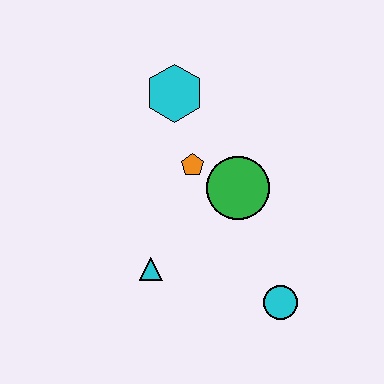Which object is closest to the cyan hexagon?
The orange pentagon is closest to the cyan hexagon.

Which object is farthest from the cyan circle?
The cyan hexagon is farthest from the cyan circle.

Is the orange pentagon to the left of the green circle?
Yes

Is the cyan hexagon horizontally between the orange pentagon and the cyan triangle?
Yes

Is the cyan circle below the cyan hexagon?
Yes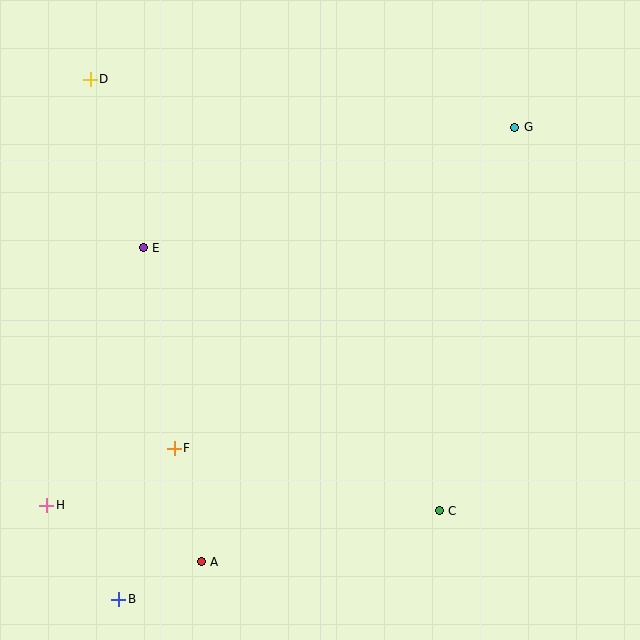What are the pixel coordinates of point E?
Point E is at (143, 248).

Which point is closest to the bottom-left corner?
Point B is closest to the bottom-left corner.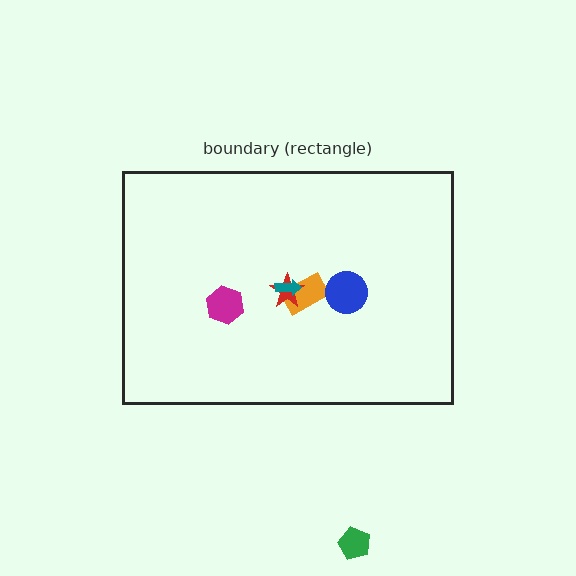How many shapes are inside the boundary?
5 inside, 1 outside.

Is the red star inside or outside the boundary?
Inside.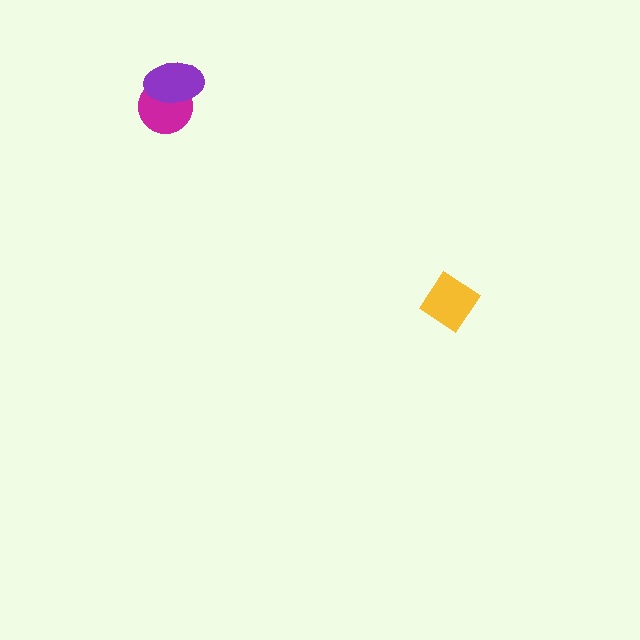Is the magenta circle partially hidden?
Yes, it is partially covered by another shape.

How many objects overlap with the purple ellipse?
1 object overlaps with the purple ellipse.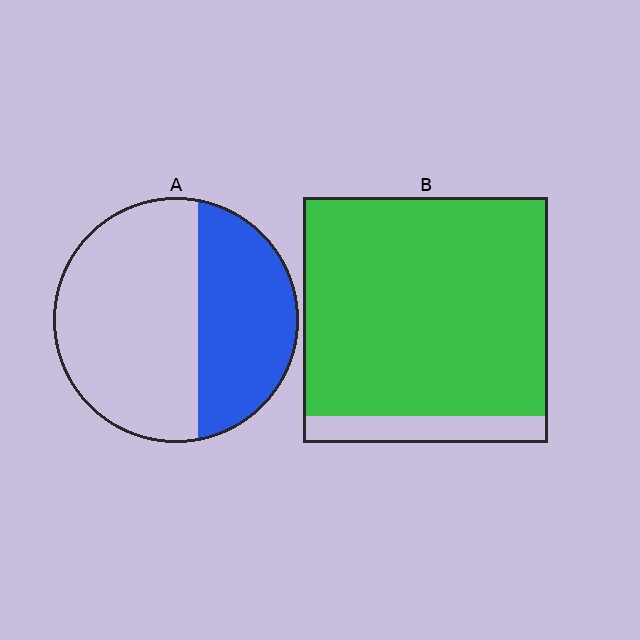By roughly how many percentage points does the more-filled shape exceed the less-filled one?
By roughly 50 percentage points (B over A).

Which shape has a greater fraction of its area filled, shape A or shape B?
Shape B.